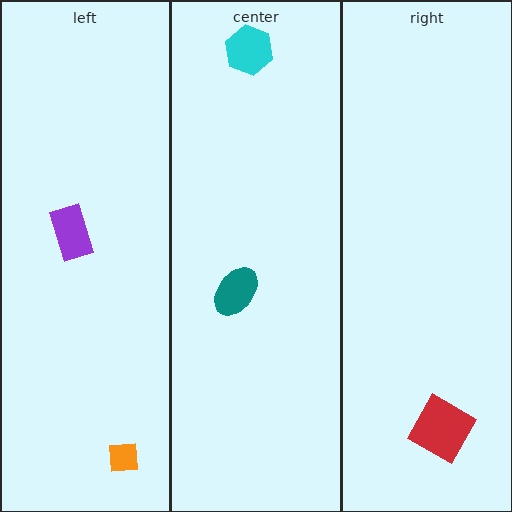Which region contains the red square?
The right region.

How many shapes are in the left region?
2.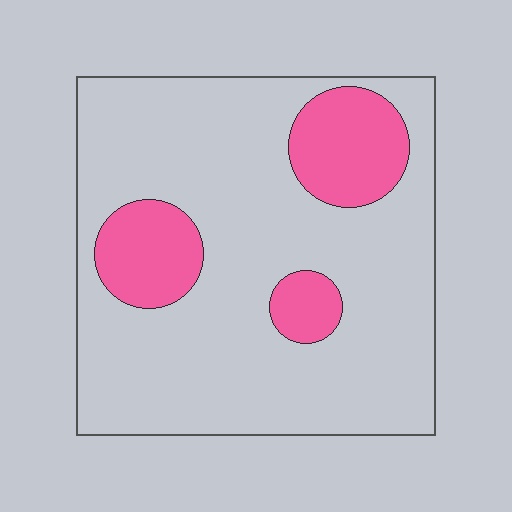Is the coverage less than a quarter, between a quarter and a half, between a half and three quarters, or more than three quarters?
Less than a quarter.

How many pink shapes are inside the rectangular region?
3.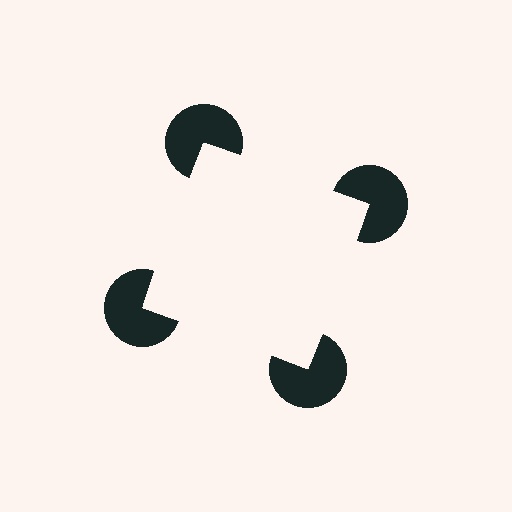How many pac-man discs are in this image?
There are 4 — one at each vertex of the illusory square.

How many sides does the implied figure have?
4 sides.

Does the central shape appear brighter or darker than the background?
It typically appears slightly brighter than the background, even though no actual brightness change is drawn.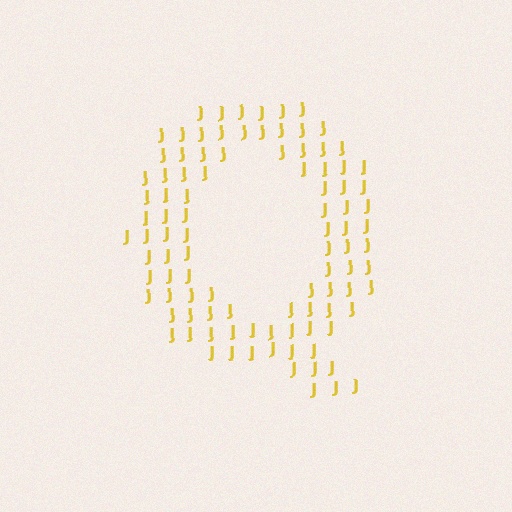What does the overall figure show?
The overall figure shows the letter Q.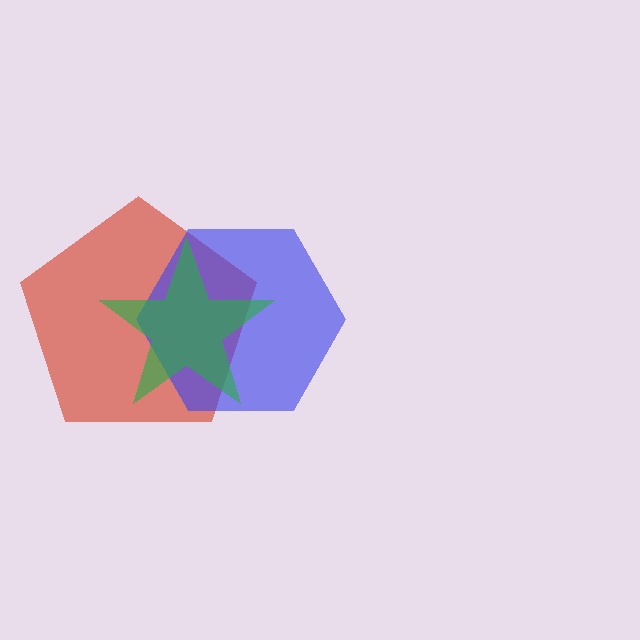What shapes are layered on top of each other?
The layered shapes are: a red pentagon, a blue hexagon, a green star.